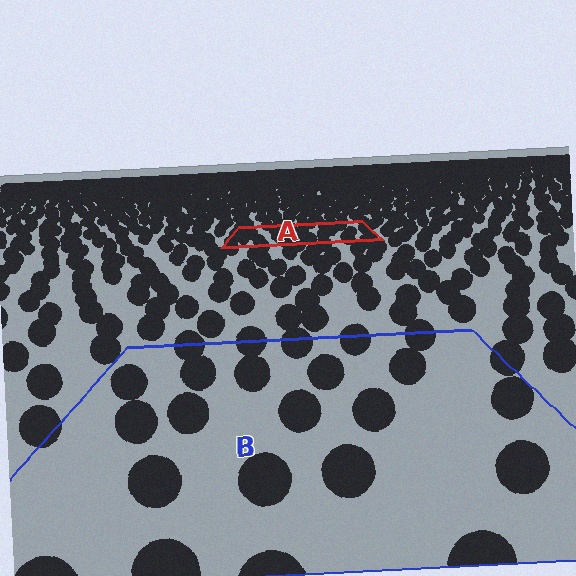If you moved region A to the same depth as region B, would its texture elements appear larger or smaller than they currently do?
They would appear larger. At a closer depth, the same texture elements are projected at a bigger on-screen size.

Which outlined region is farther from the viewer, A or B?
Region A is farther from the viewer — the texture elements inside it appear smaller and more densely packed.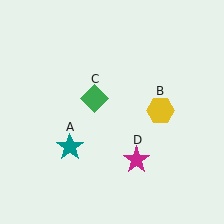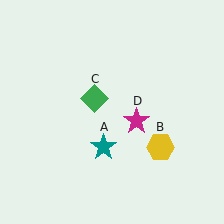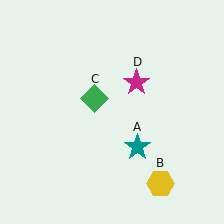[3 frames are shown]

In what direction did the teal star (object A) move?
The teal star (object A) moved right.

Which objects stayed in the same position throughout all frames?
Green diamond (object C) remained stationary.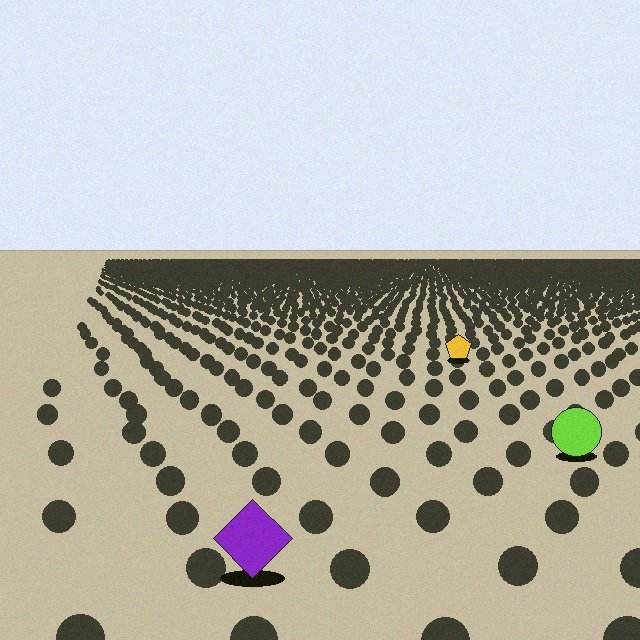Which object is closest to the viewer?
The purple diamond is closest. The texture marks near it are larger and more spread out.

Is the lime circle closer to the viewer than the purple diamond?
No. The purple diamond is closer — you can tell from the texture gradient: the ground texture is coarser near it.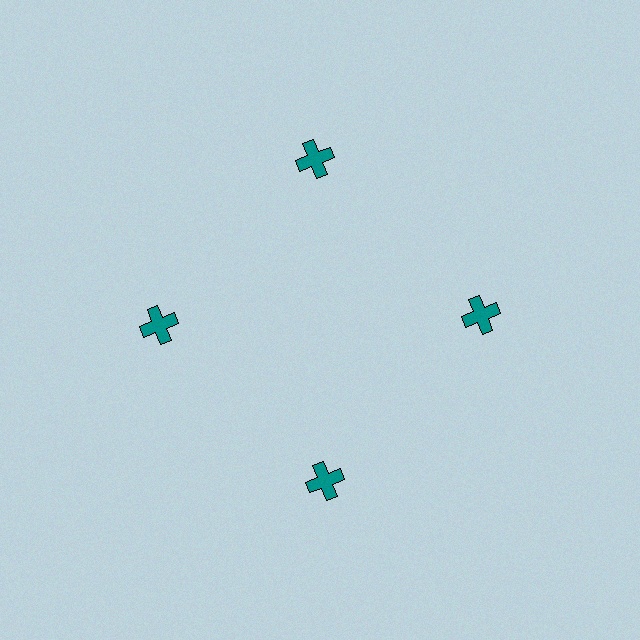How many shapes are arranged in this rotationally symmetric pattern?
There are 4 shapes, arranged in 4 groups of 1.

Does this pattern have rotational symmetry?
Yes, this pattern has 4-fold rotational symmetry. It looks the same after rotating 90 degrees around the center.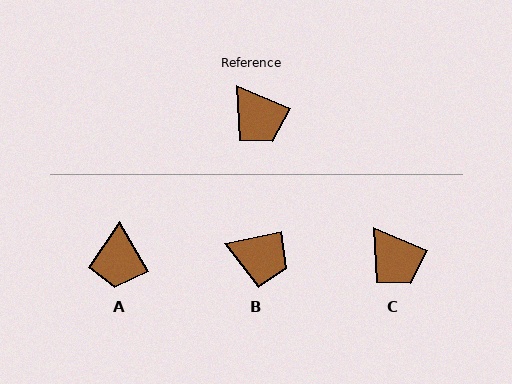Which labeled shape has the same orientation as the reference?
C.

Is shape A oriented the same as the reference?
No, it is off by about 37 degrees.